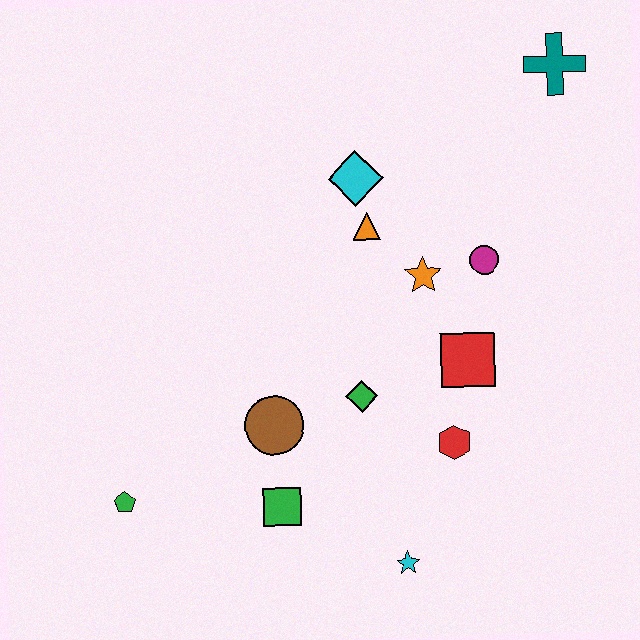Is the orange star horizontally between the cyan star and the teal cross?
Yes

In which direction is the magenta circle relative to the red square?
The magenta circle is above the red square.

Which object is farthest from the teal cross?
The green pentagon is farthest from the teal cross.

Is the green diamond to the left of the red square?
Yes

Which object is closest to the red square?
The red hexagon is closest to the red square.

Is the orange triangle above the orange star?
Yes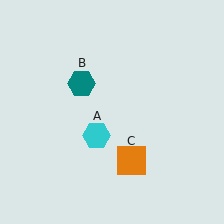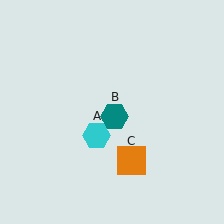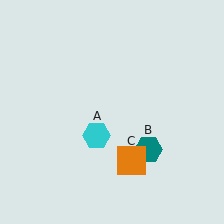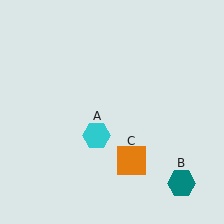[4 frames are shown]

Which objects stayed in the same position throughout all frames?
Cyan hexagon (object A) and orange square (object C) remained stationary.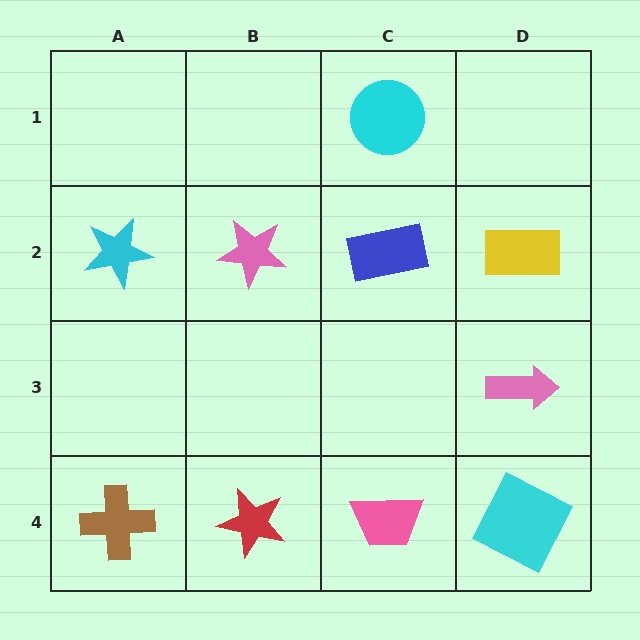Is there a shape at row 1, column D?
No, that cell is empty.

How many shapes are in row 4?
4 shapes.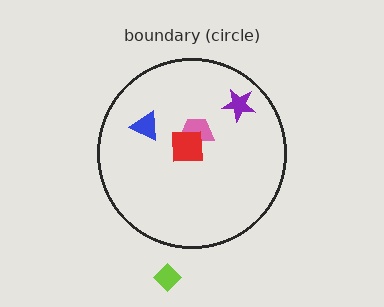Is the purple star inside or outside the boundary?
Inside.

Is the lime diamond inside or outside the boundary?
Outside.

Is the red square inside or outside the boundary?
Inside.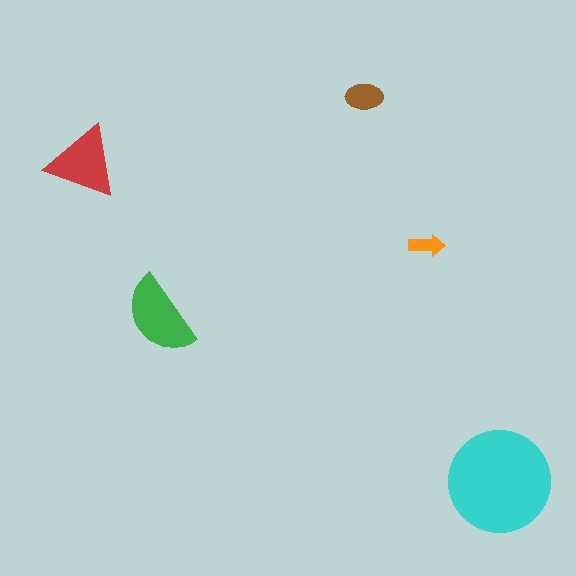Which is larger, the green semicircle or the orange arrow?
The green semicircle.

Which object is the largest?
The cyan circle.